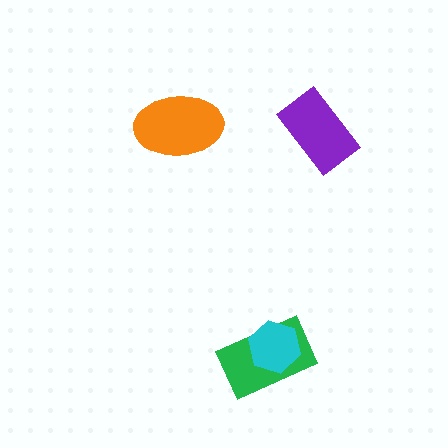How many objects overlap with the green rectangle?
1 object overlaps with the green rectangle.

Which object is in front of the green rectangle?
The cyan hexagon is in front of the green rectangle.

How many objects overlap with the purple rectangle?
0 objects overlap with the purple rectangle.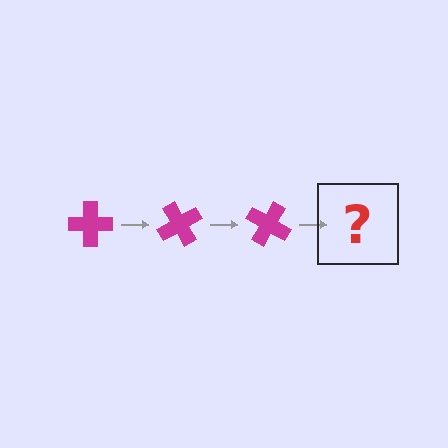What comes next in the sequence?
The next element should be a magenta cross rotated 180 degrees.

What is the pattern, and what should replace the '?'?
The pattern is that the cross rotates 60 degrees each step. The '?' should be a magenta cross rotated 180 degrees.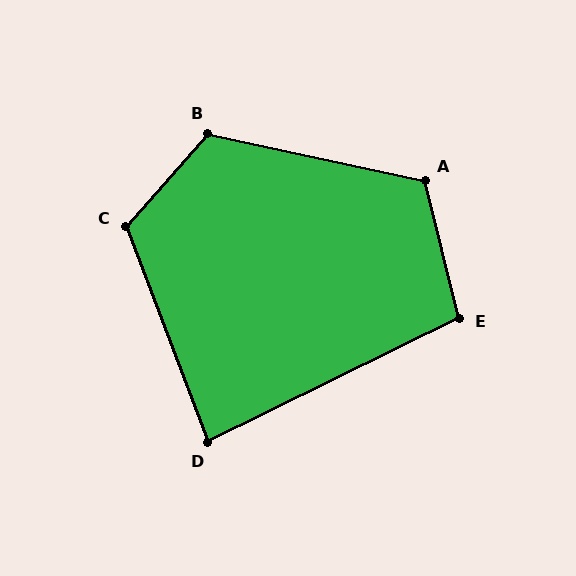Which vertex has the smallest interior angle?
D, at approximately 85 degrees.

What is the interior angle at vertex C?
Approximately 118 degrees (obtuse).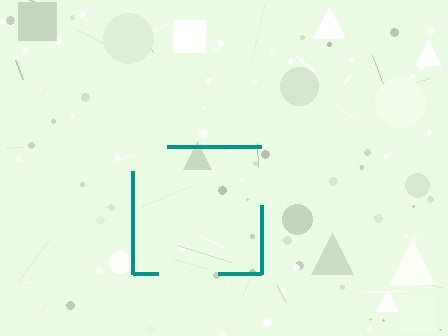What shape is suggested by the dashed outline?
The dashed outline suggests a square.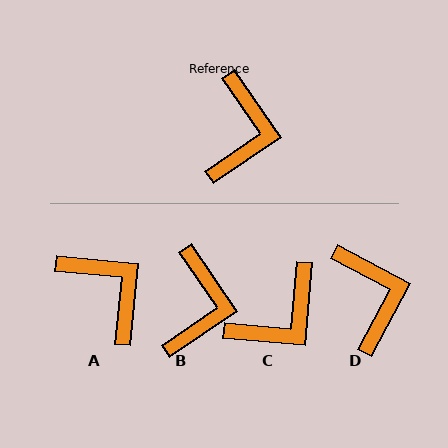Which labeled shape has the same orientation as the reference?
B.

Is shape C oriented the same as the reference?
No, it is off by about 39 degrees.